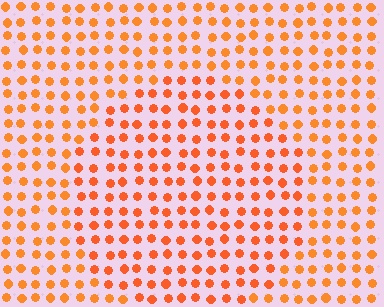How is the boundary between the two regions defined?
The boundary is defined purely by a slight shift in hue (about 13 degrees). Spacing, size, and orientation are identical on both sides.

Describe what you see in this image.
The image is filled with small orange elements in a uniform arrangement. A circle-shaped region is visible where the elements are tinted to a slightly different hue, forming a subtle color boundary.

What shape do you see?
I see a circle.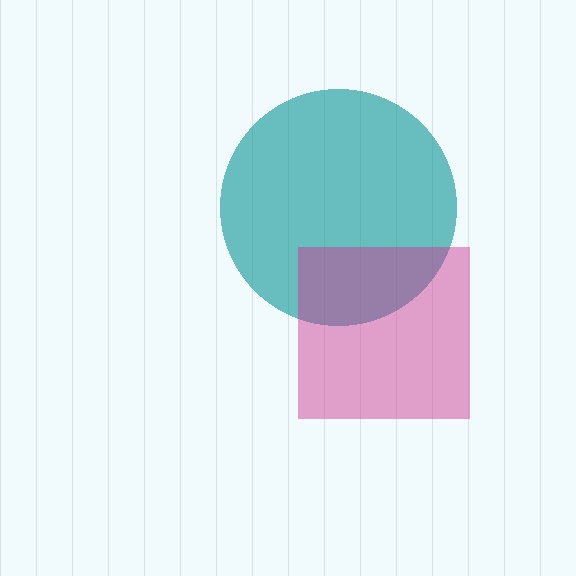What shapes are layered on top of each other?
The layered shapes are: a teal circle, a magenta square.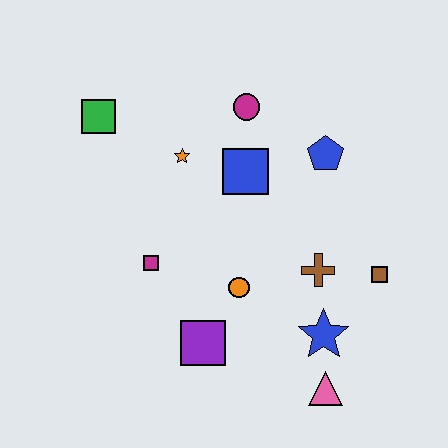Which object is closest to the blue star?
The pink triangle is closest to the blue star.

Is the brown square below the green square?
Yes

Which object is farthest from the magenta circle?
The pink triangle is farthest from the magenta circle.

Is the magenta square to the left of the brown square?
Yes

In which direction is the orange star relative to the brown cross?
The orange star is to the left of the brown cross.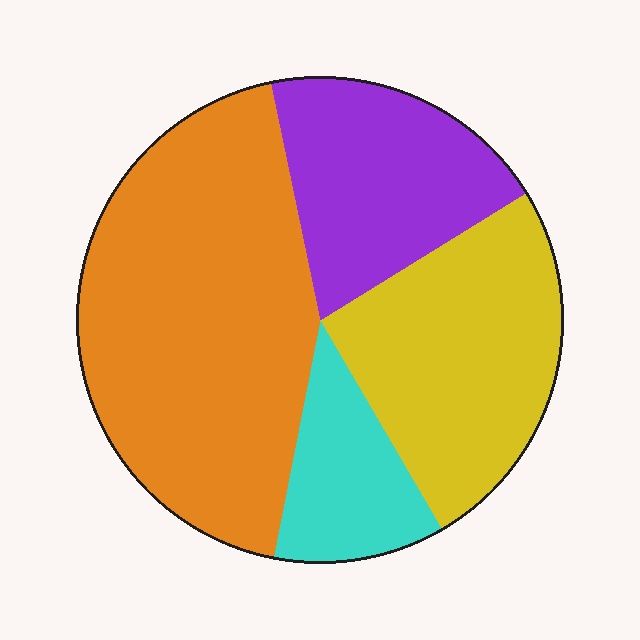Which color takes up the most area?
Orange, at roughly 45%.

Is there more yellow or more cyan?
Yellow.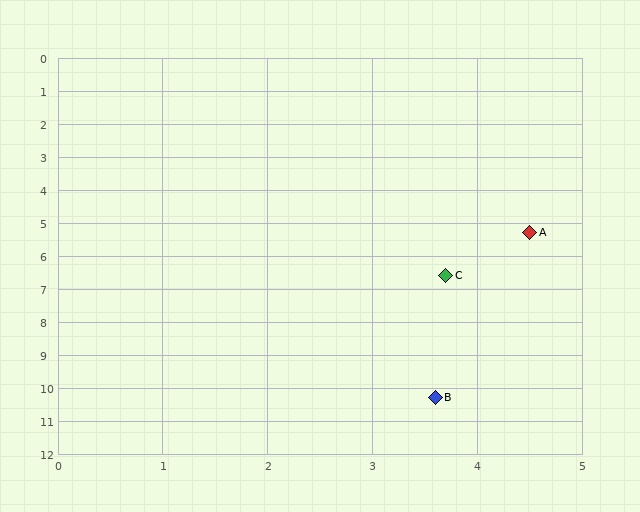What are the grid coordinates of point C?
Point C is at approximately (3.7, 6.6).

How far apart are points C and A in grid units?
Points C and A are about 1.5 grid units apart.